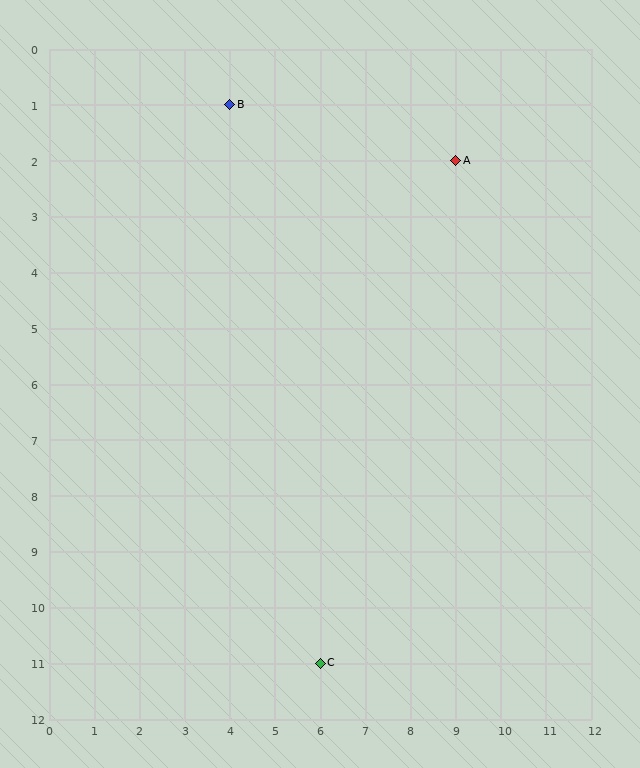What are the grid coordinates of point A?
Point A is at grid coordinates (9, 2).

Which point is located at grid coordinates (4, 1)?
Point B is at (4, 1).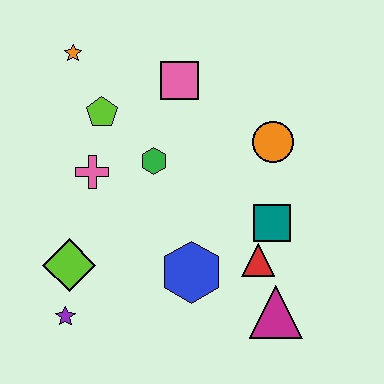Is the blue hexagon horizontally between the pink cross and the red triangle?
Yes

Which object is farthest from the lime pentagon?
The magenta triangle is farthest from the lime pentagon.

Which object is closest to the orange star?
The lime pentagon is closest to the orange star.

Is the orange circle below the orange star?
Yes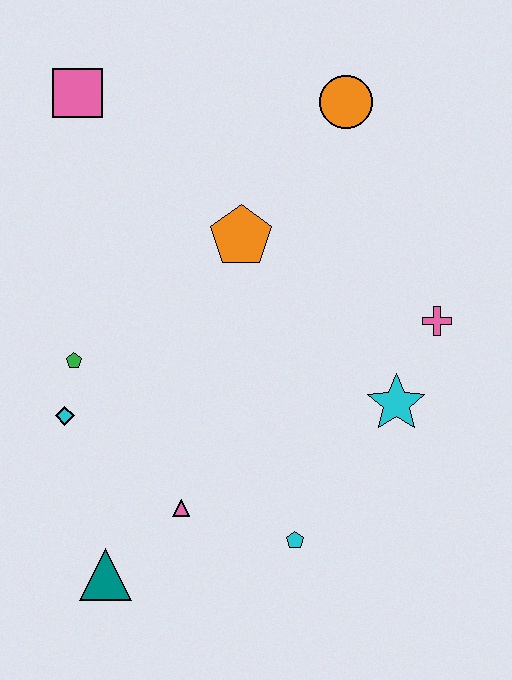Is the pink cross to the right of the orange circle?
Yes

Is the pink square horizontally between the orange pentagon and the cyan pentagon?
No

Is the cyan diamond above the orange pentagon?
No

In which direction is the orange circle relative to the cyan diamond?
The orange circle is above the cyan diamond.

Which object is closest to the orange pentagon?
The orange circle is closest to the orange pentagon.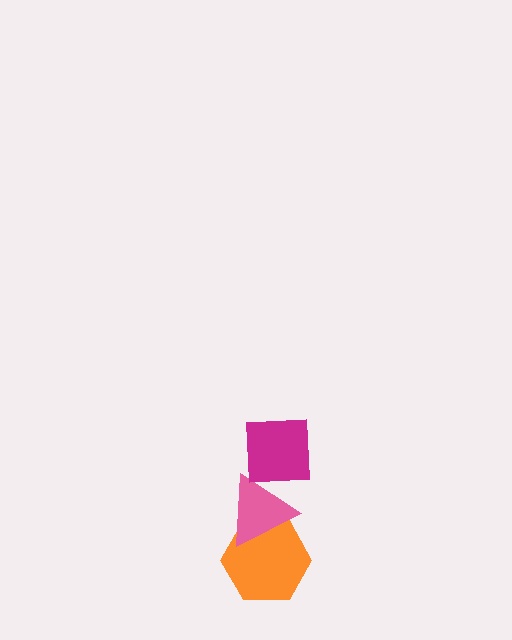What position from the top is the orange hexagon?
The orange hexagon is 3rd from the top.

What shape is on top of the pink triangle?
The magenta square is on top of the pink triangle.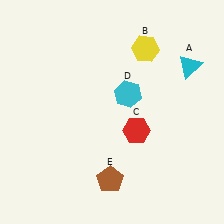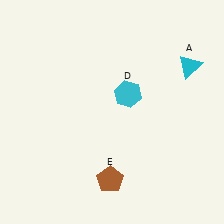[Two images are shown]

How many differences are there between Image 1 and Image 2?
There are 2 differences between the two images.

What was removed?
The red hexagon (C), the yellow hexagon (B) were removed in Image 2.